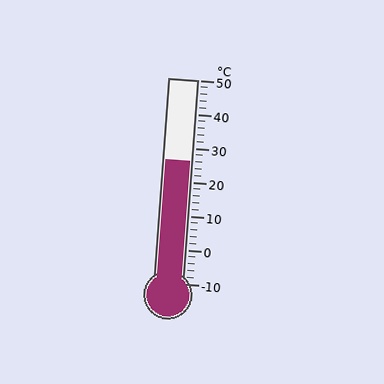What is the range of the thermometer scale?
The thermometer scale ranges from -10°C to 50°C.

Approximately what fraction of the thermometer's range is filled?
The thermometer is filled to approximately 60% of its range.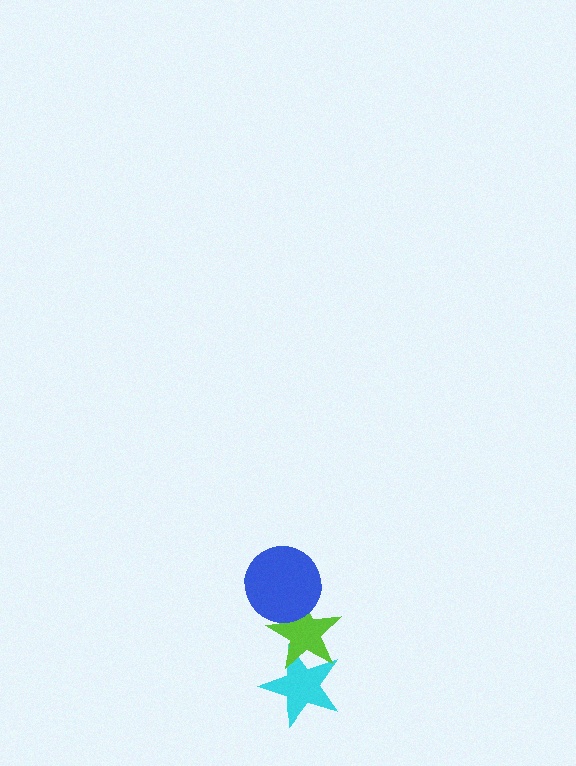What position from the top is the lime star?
The lime star is 2nd from the top.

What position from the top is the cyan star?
The cyan star is 3rd from the top.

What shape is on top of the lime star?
The blue circle is on top of the lime star.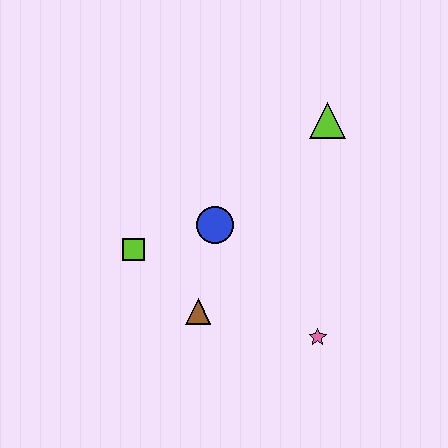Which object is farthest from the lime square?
The lime triangle is farthest from the lime square.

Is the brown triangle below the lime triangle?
Yes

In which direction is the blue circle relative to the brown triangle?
The blue circle is above the brown triangle.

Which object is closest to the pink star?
The brown triangle is closest to the pink star.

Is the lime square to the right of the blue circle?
No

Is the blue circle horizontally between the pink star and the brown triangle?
Yes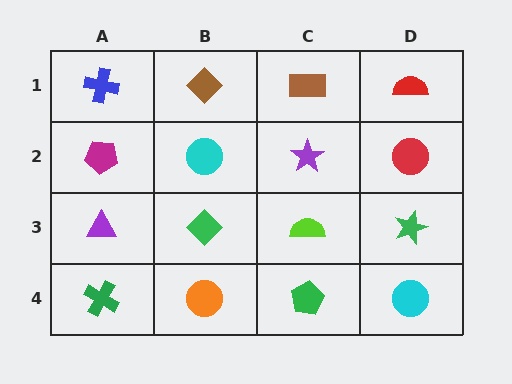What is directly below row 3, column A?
A green cross.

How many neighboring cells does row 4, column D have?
2.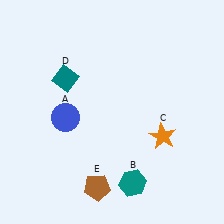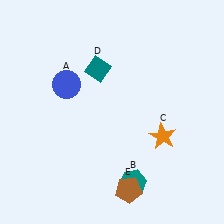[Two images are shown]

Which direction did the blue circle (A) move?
The blue circle (A) moved up.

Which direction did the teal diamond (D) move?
The teal diamond (D) moved right.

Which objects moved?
The objects that moved are: the blue circle (A), the teal diamond (D), the brown pentagon (E).